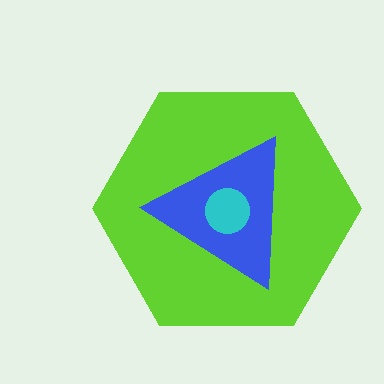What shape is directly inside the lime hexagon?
The blue triangle.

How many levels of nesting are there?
3.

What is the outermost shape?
The lime hexagon.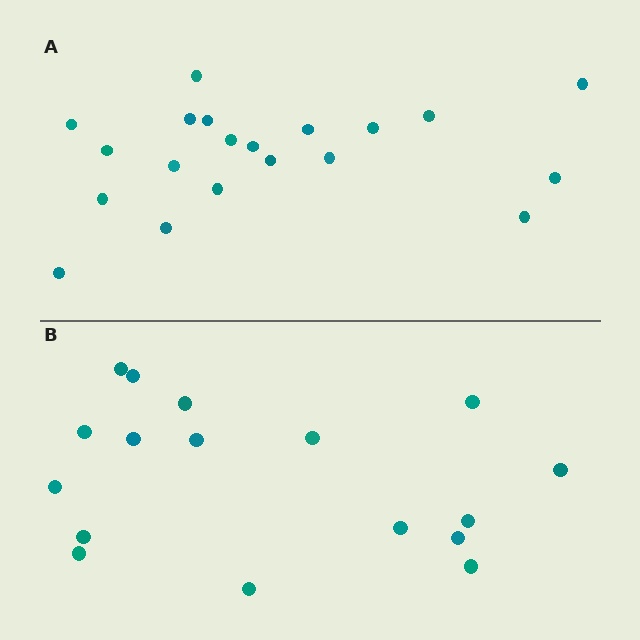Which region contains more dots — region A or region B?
Region A (the top region) has more dots.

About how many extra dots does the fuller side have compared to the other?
Region A has just a few more — roughly 2 or 3 more dots than region B.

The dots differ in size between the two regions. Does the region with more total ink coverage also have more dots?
No. Region B has more total ink coverage because its dots are larger, but region A actually contains more individual dots. Total area can be misleading — the number of items is what matters here.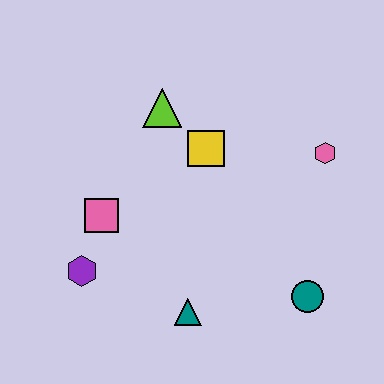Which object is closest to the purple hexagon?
The pink square is closest to the purple hexagon.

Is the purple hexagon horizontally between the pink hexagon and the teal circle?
No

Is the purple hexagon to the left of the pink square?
Yes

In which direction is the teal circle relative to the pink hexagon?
The teal circle is below the pink hexagon.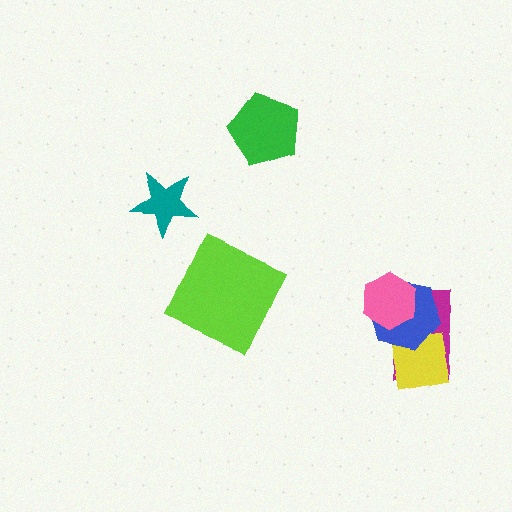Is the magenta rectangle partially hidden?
Yes, it is partially covered by another shape.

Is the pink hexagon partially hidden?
No, no other shape covers it.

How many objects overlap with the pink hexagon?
2 objects overlap with the pink hexagon.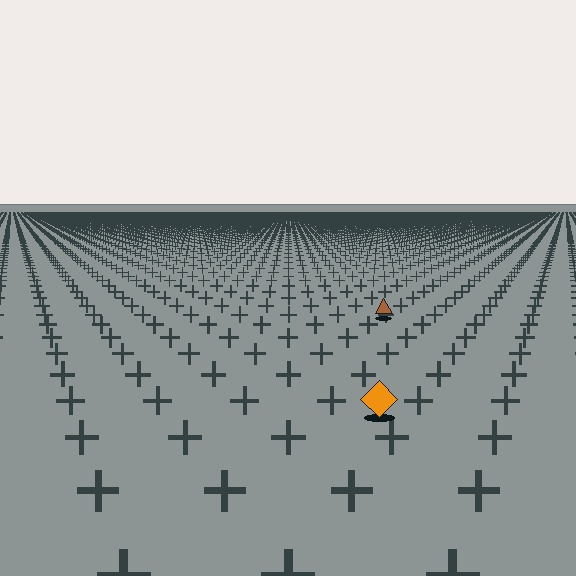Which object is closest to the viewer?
The orange diamond is closest. The texture marks near it are larger and more spread out.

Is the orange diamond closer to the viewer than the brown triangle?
Yes. The orange diamond is closer — you can tell from the texture gradient: the ground texture is coarser near it.